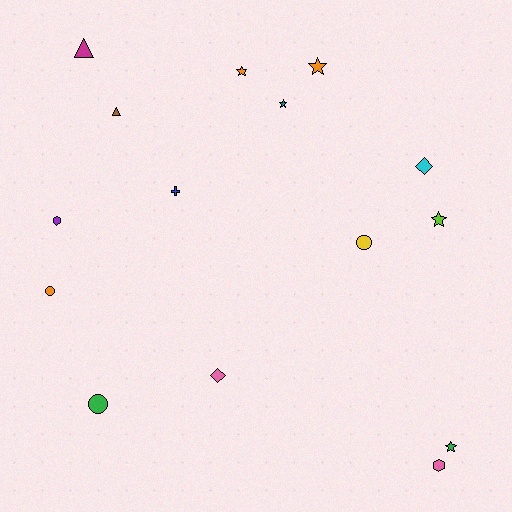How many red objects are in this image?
There are no red objects.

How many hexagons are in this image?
There are 2 hexagons.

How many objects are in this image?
There are 15 objects.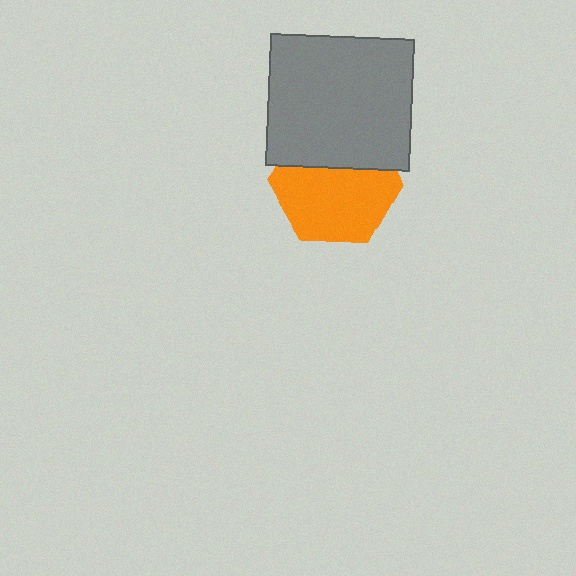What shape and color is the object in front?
The object in front is a gray rectangle.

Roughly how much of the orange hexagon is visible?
About half of it is visible (roughly 64%).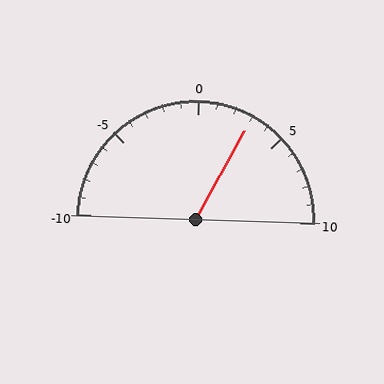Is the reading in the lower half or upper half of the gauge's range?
The reading is in the upper half of the range (-10 to 10).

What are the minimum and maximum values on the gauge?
The gauge ranges from -10 to 10.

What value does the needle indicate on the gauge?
The needle indicates approximately 3.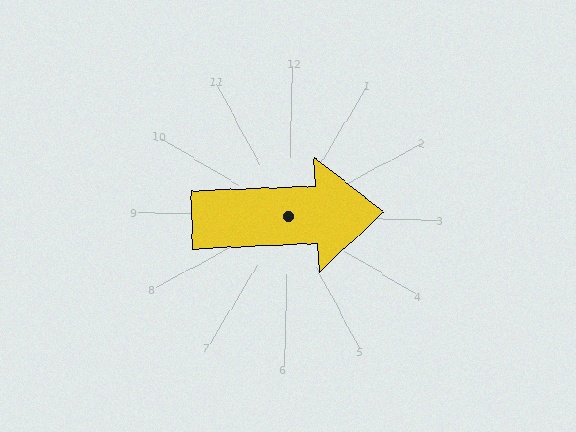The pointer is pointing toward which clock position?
Roughly 3 o'clock.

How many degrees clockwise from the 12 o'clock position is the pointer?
Approximately 86 degrees.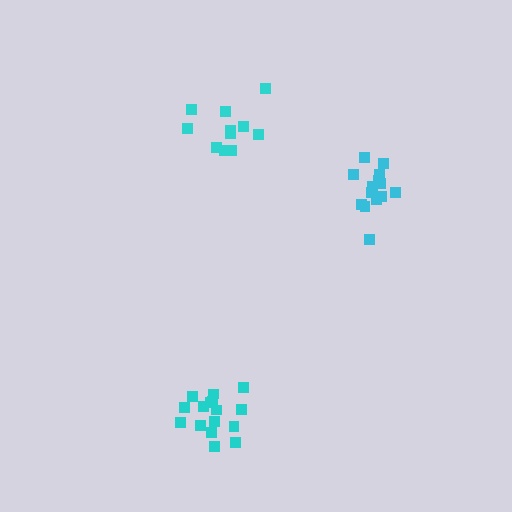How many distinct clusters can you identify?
There are 3 distinct clusters.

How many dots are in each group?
Group 1: 14 dots, Group 2: 16 dots, Group 3: 11 dots (41 total).